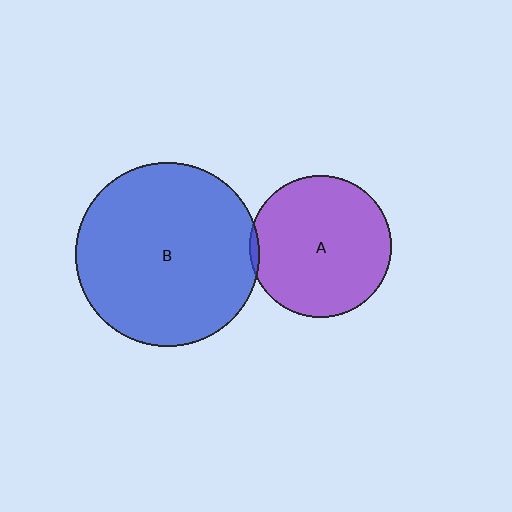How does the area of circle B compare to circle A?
Approximately 1.7 times.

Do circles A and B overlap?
Yes.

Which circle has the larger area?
Circle B (blue).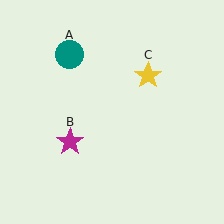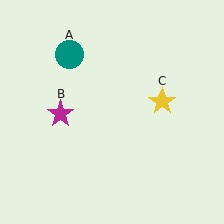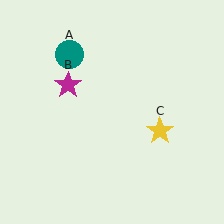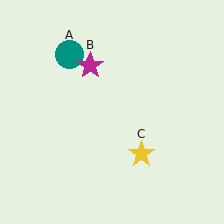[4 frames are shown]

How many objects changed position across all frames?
2 objects changed position: magenta star (object B), yellow star (object C).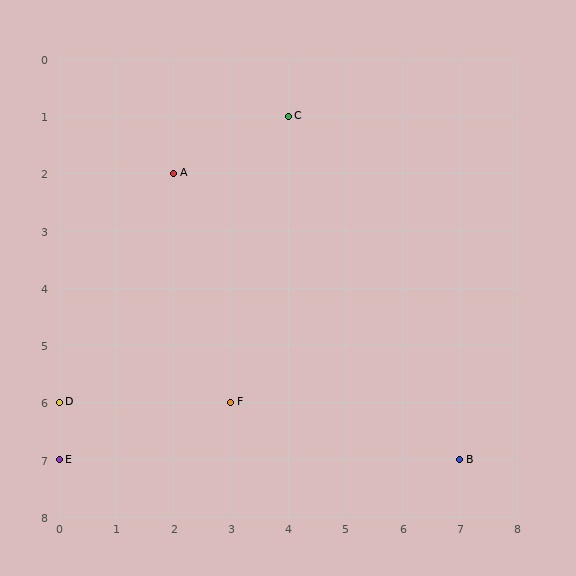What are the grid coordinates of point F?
Point F is at grid coordinates (3, 6).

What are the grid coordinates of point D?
Point D is at grid coordinates (0, 6).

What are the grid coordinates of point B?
Point B is at grid coordinates (7, 7).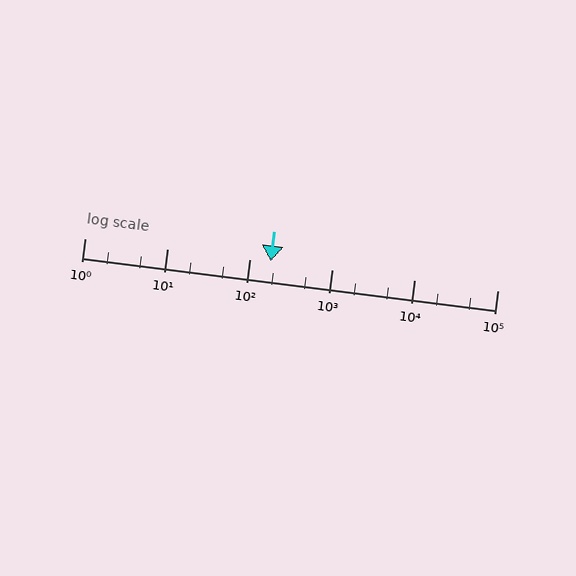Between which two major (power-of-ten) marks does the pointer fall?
The pointer is between 100 and 1000.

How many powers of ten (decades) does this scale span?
The scale spans 5 decades, from 1 to 100000.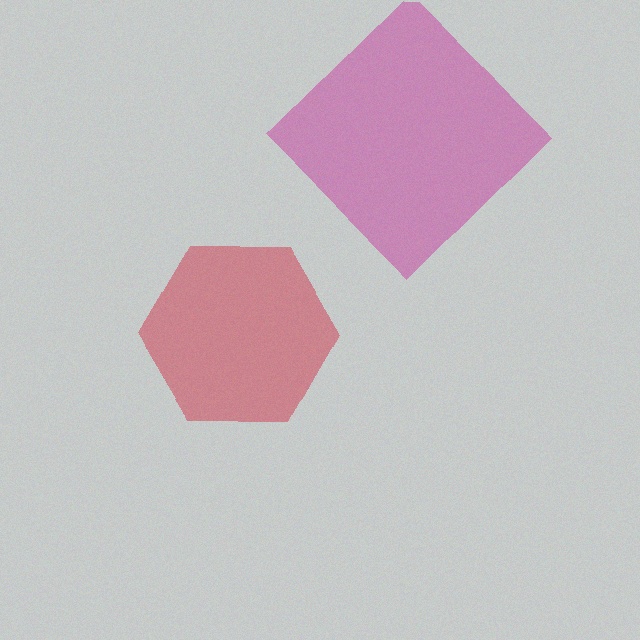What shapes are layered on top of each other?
The layered shapes are: a magenta diamond, a red hexagon.